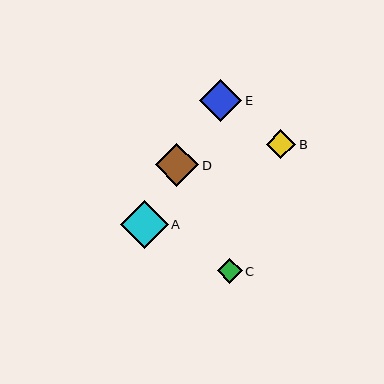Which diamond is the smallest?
Diamond C is the smallest with a size of approximately 25 pixels.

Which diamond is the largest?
Diamond A is the largest with a size of approximately 48 pixels.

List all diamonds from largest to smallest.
From largest to smallest: A, D, E, B, C.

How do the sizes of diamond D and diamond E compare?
Diamond D and diamond E are approximately the same size.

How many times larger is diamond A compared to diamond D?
Diamond A is approximately 1.1 times the size of diamond D.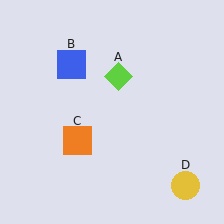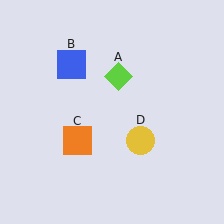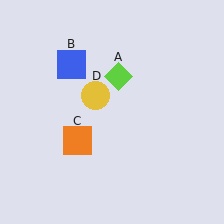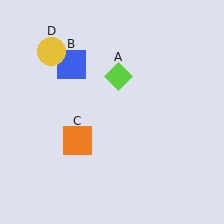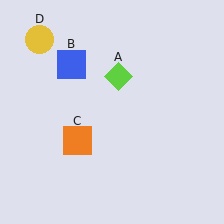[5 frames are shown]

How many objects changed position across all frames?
1 object changed position: yellow circle (object D).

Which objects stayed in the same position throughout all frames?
Lime diamond (object A) and blue square (object B) and orange square (object C) remained stationary.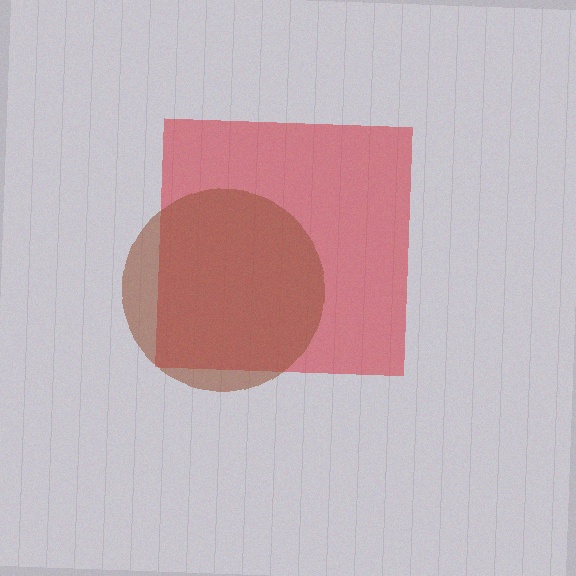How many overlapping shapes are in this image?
There are 2 overlapping shapes in the image.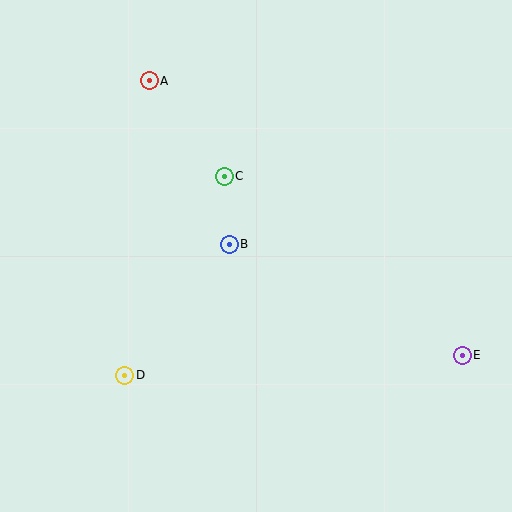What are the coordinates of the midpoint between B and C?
The midpoint between B and C is at (227, 210).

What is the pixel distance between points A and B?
The distance between A and B is 182 pixels.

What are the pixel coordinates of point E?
Point E is at (462, 355).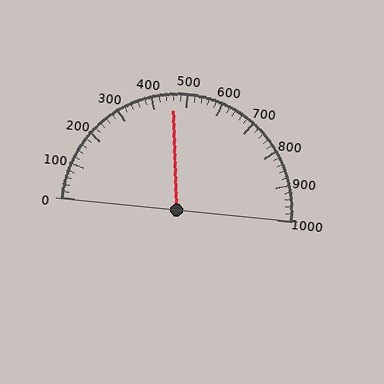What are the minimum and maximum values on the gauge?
The gauge ranges from 0 to 1000.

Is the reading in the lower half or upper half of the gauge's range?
The reading is in the lower half of the range (0 to 1000).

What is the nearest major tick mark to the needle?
The nearest major tick mark is 500.